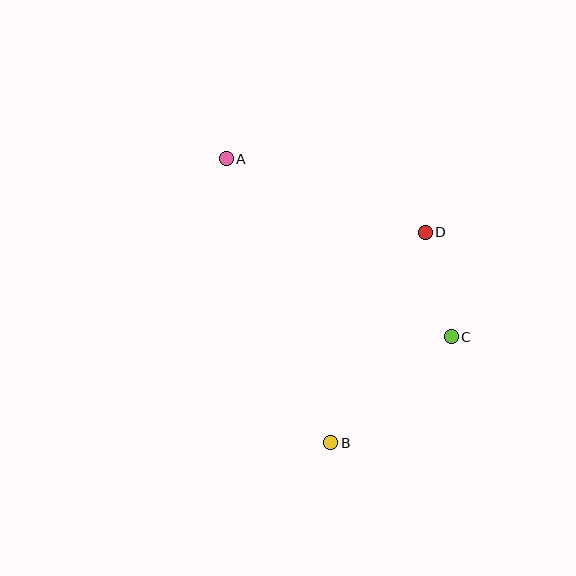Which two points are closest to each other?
Points C and D are closest to each other.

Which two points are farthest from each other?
Points A and B are farthest from each other.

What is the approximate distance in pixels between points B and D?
The distance between B and D is approximately 231 pixels.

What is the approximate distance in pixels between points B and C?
The distance between B and C is approximately 160 pixels.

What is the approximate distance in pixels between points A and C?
The distance between A and C is approximately 287 pixels.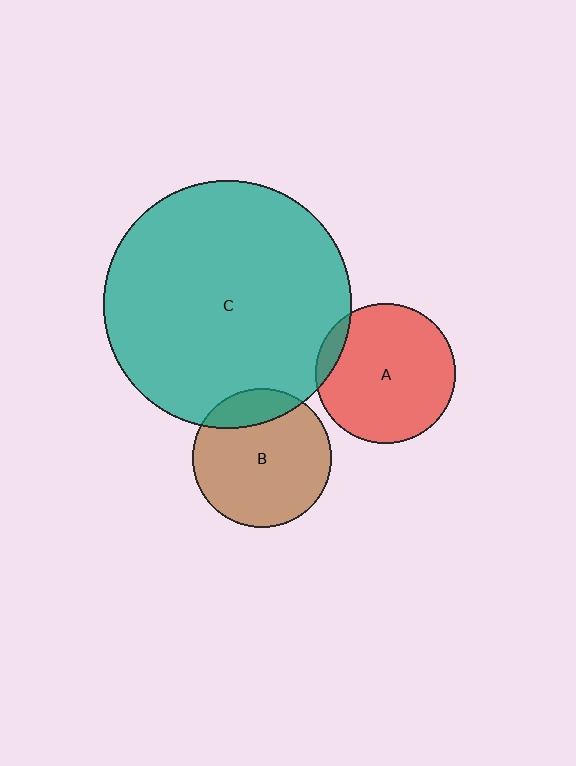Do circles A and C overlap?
Yes.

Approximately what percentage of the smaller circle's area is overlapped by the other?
Approximately 10%.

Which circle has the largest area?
Circle C (teal).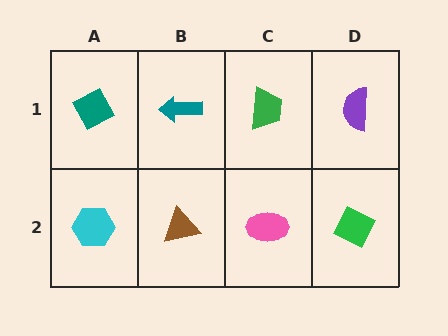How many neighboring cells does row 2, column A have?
2.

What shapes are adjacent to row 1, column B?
A brown triangle (row 2, column B), a teal diamond (row 1, column A), a green trapezoid (row 1, column C).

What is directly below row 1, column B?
A brown triangle.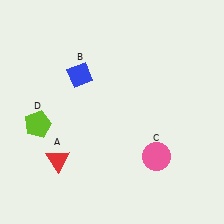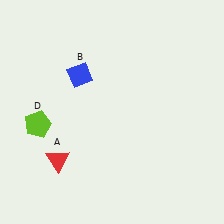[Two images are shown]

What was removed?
The pink circle (C) was removed in Image 2.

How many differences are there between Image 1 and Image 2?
There is 1 difference between the two images.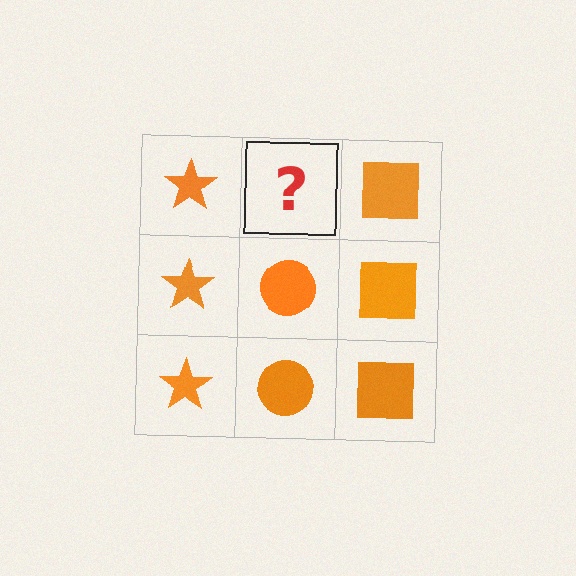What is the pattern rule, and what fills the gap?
The rule is that each column has a consistent shape. The gap should be filled with an orange circle.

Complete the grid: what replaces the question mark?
The question mark should be replaced with an orange circle.